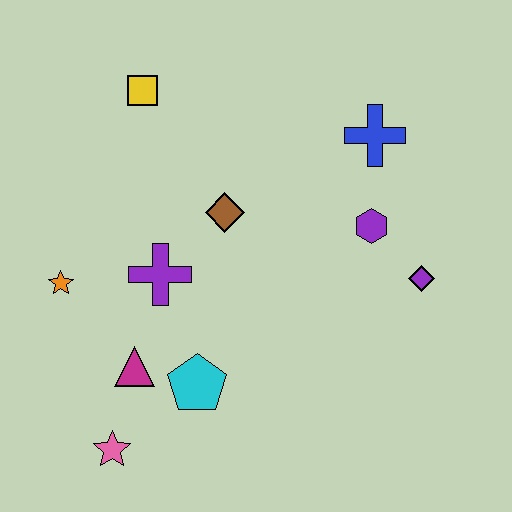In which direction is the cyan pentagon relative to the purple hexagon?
The cyan pentagon is to the left of the purple hexagon.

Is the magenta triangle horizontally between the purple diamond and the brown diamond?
No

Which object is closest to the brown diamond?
The purple cross is closest to the brown diamond.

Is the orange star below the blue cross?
Yes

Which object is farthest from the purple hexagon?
The pink star is farthest from the purple hexagon.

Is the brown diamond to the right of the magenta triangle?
Yes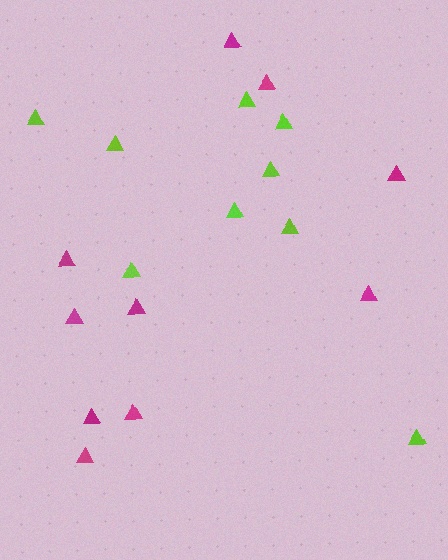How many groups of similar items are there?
There are 2 groups: one group of magenta triangles (10) and one group of lime triangles (9).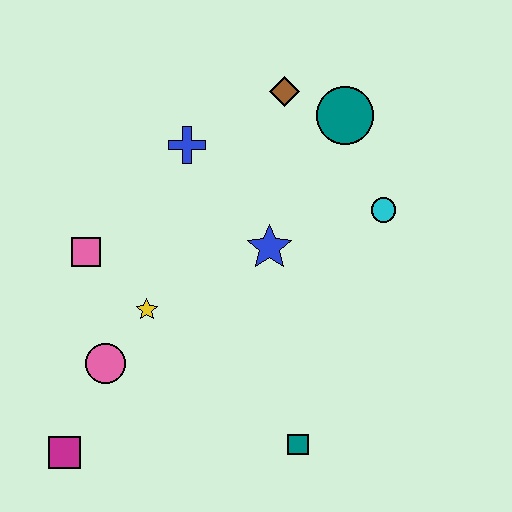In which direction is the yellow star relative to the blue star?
The yellow star is to the left of the blue star.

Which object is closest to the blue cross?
The brown diamond is closest to the blue cross.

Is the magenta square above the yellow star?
No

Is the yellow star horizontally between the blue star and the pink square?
Yes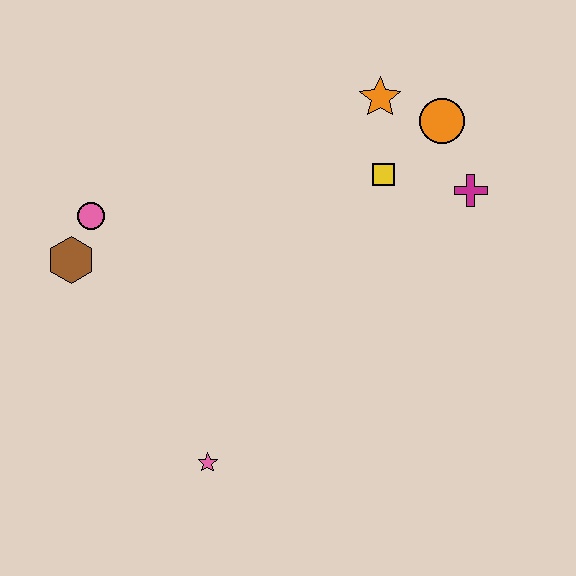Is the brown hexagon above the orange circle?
No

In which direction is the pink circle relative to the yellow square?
The pink circle is to the left of the yellow square.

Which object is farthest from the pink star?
The orange circle is farthest from the pink star.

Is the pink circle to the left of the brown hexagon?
No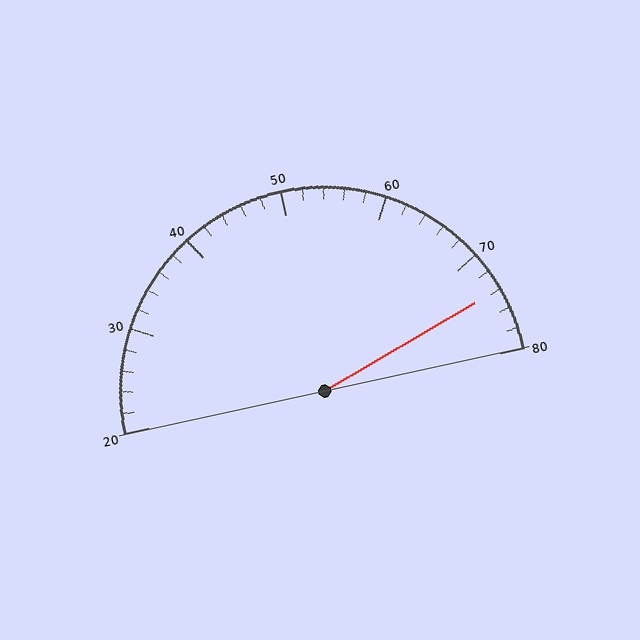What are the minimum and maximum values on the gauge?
The gauge ranges from 20 to 80.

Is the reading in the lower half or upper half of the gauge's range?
The reading is in the upper half of the range (20 to 80).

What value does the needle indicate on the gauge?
The needle indicates approximately 74.